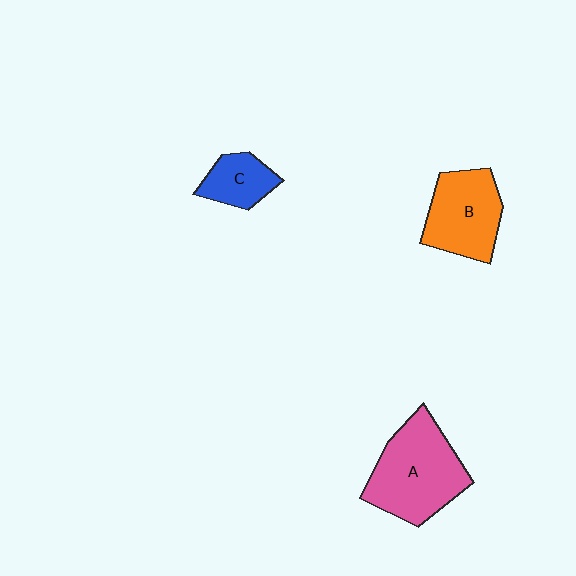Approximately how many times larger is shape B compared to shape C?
Approximately 1.8 times.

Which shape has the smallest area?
Shape C (blue).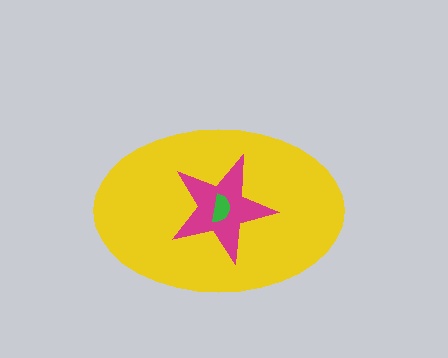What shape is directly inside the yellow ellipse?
The magenta star.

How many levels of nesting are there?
3.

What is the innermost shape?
The green semicircle.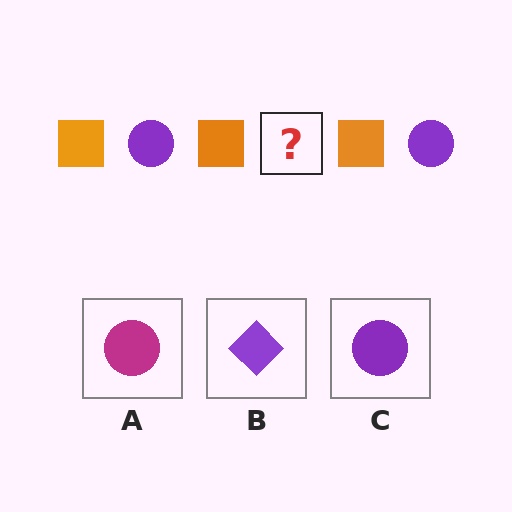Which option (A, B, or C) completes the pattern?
C.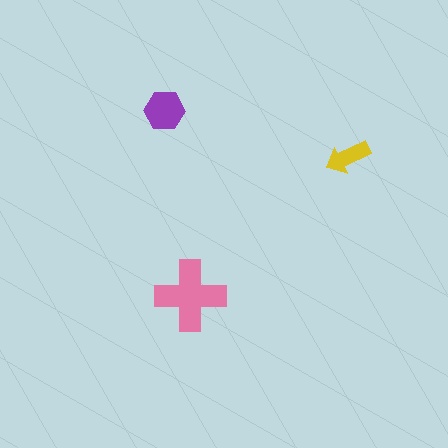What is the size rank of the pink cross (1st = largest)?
1st.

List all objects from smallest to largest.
The yellow arrow, the purple hexagon, the pink cross.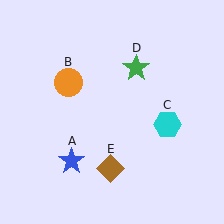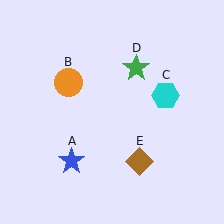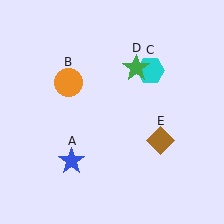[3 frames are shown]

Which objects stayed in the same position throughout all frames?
Blue star (object A) and orange circle (object B) and green star (object D) remained stationary.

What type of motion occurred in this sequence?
The cyan hexagon (object C), brown diamond (object E) rotated counterclockwise around the center of the scene.